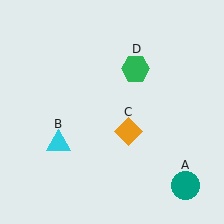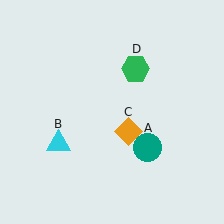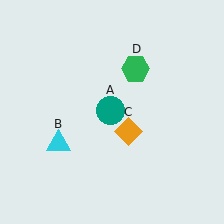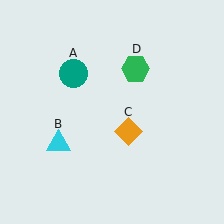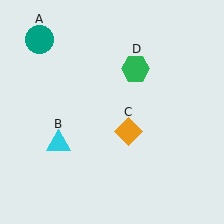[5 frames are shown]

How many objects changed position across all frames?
1 object changed position: teal circle (object A).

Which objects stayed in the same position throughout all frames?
Cyan triangle (object B) and orange diamond (object C) and green hexagon (object D) remained stationary.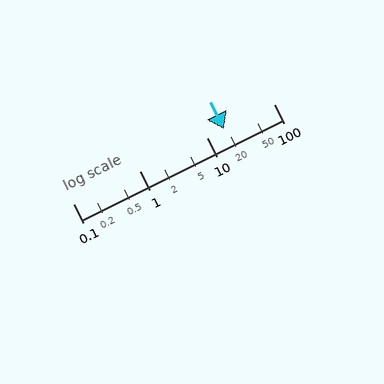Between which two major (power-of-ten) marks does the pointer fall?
The pointer is between 10 and 100.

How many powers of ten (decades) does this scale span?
The scale spans 3 decades, from 0.1 to 100.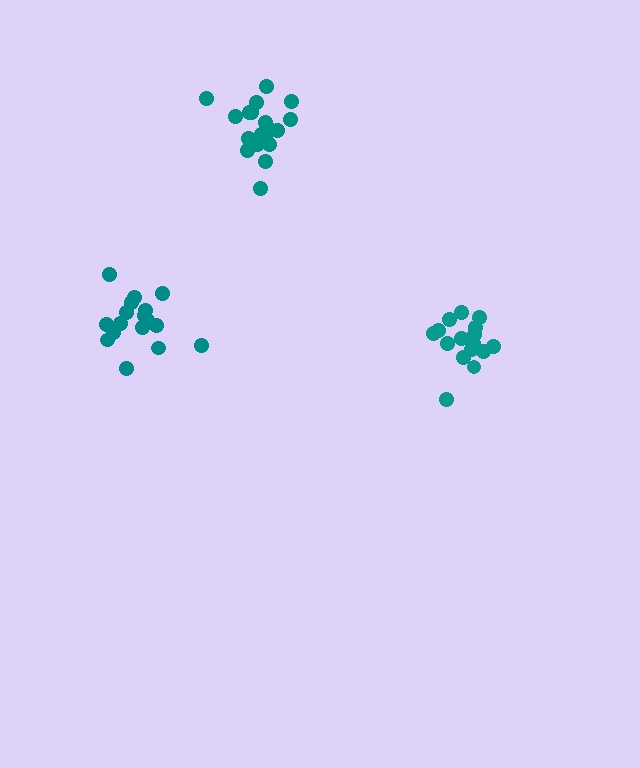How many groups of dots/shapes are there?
There are 3 groups.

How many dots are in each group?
Group 1: 19 dots, Group 2: 17 dots, Group 3: 17 dots (53 total).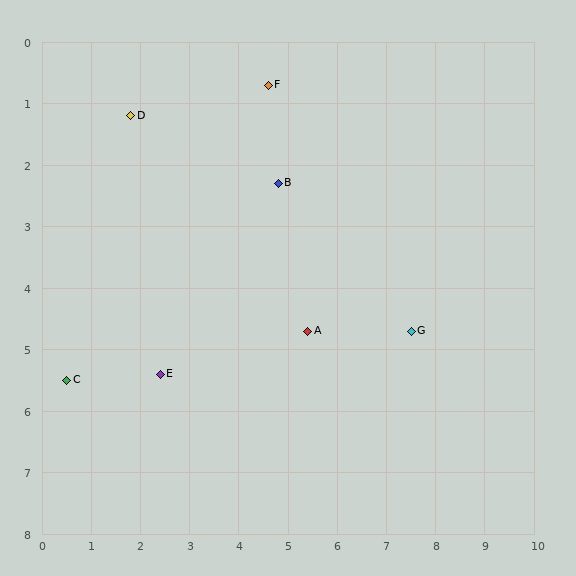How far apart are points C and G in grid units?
Points C and G are about 7.0 grid units apart.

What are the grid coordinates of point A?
Point A is at approximately (5.4, 4.7).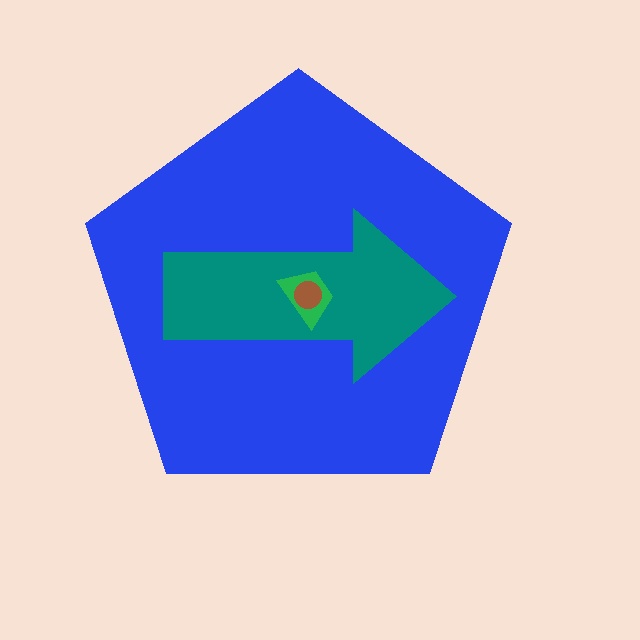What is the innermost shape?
The brown circle.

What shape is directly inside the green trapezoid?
The brown circle.